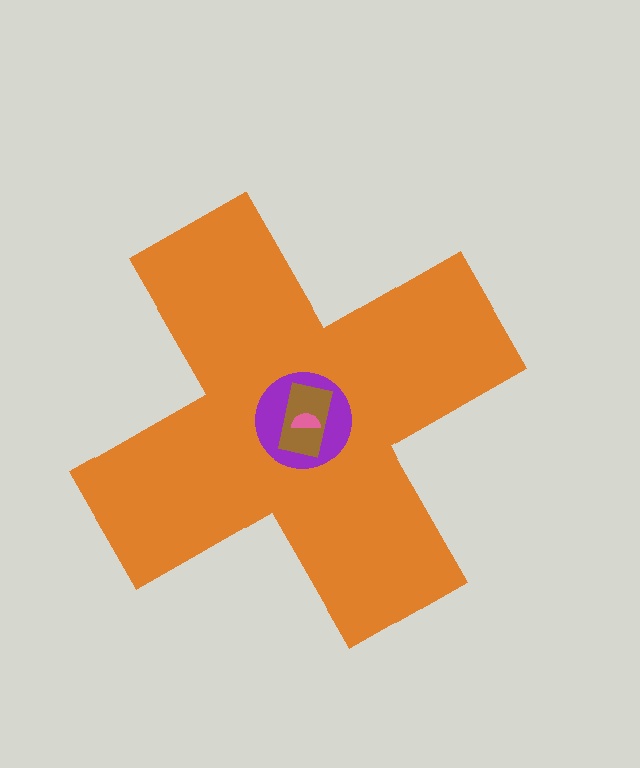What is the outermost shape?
The orange cross.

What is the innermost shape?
The pink semicircle.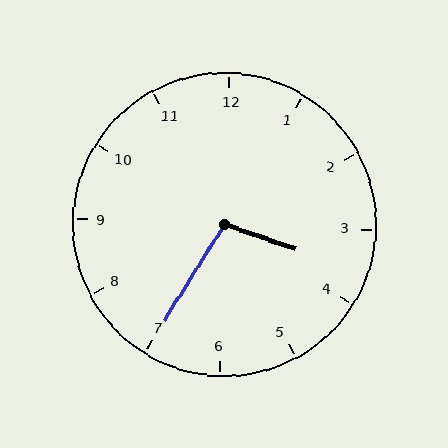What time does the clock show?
3:35.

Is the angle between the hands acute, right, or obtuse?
It is obtuse.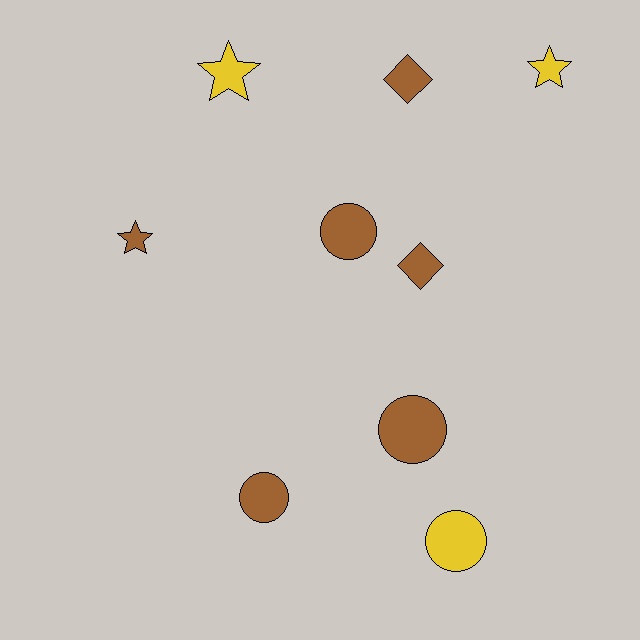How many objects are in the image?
There are 9 objects.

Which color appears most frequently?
Brown, with 6 objects.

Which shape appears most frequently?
Circle, with 4 objects.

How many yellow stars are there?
There are 2 yellow stars.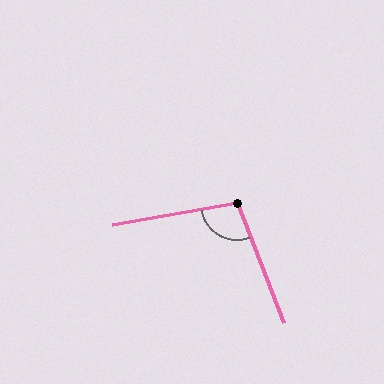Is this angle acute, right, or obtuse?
It is obtuse.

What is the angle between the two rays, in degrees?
Approximately 101 degrees.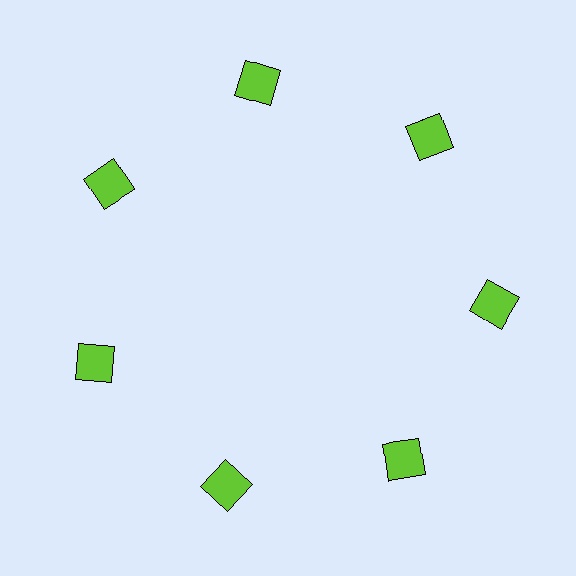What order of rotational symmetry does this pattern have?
This pattern has 7-fold rotational symmetry.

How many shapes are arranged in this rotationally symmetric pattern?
There are 7 shapes, arranged in 7 groups of 1.